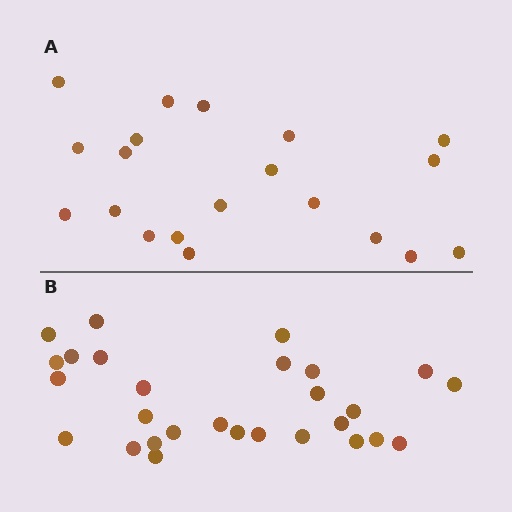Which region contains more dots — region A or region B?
Region B (the bottom region) has more dots.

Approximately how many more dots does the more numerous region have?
Region B has roughly 8 or so more dots than region A.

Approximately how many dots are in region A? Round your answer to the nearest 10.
About 20 dots.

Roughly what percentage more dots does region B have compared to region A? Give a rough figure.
About 40% more.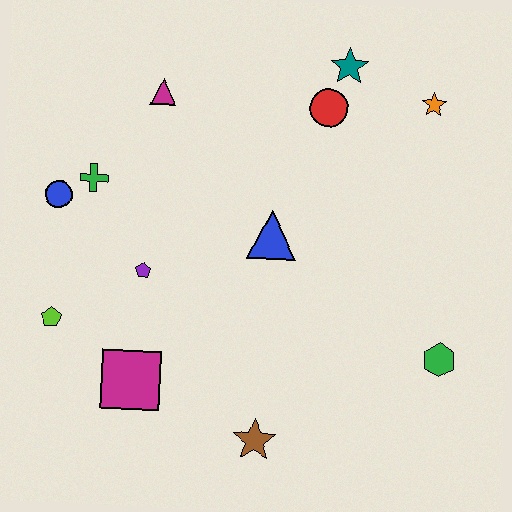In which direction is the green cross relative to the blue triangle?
The green cross is to the left of the blue triangle.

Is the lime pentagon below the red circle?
Yes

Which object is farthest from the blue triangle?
The lime pentagon is farthest from the blue triangle.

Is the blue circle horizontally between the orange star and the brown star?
No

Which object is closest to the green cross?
The blue circle is closest to the green cross.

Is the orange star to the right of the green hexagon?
No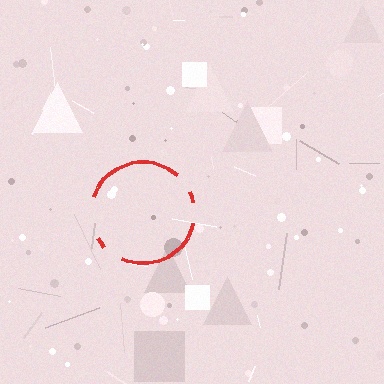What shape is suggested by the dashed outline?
The dashed outline suggests a circle.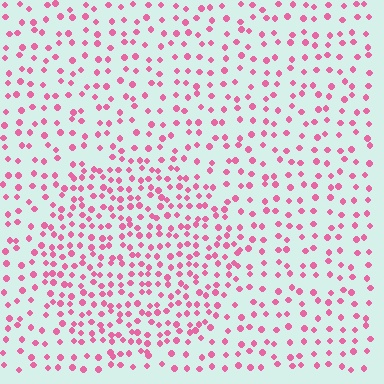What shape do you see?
I see a circle.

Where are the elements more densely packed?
The elements are more densely packed inside the circle boundary.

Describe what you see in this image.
The image contains small pink elements arranged at two different densities. A circle-shaped region is visible where the elements are more densely packed than the surrounding area.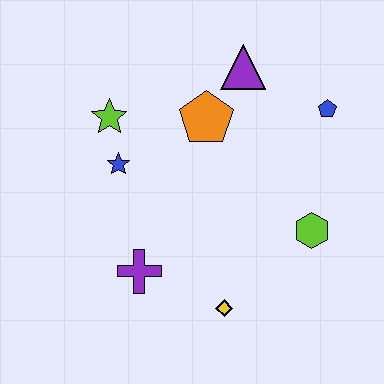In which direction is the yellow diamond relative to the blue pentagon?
The yellow diamond is below the blue pentagon.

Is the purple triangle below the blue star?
No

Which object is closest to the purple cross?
The yellow diamond is closest to the purple cross.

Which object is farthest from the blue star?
The blue pentagon is farthest from the blue star.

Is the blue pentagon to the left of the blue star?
No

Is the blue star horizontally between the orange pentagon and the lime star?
Yes